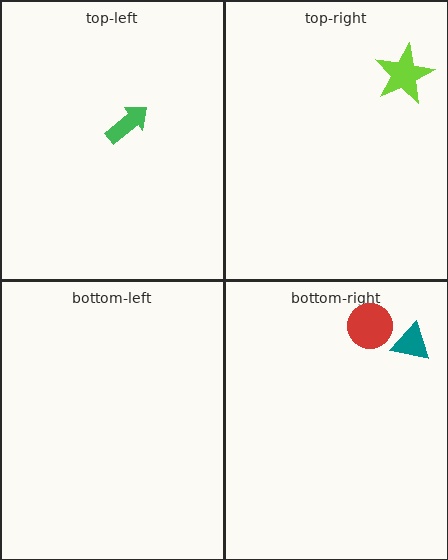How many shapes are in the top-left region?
1.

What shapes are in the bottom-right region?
The red circle, the teal triangle.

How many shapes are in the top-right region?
1.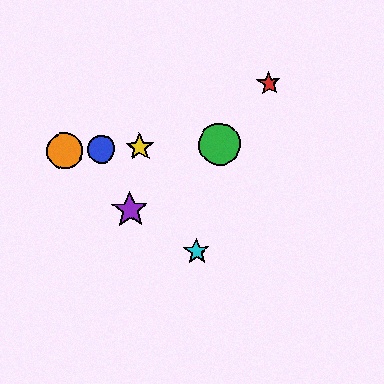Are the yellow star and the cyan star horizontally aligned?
No, the yellow star is at y≈147 and the cyan star is at y≈251.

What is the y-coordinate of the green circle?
The green circle is at y≈144.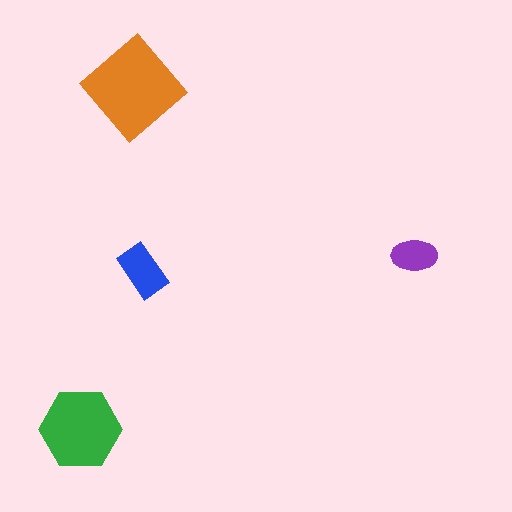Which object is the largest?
The orange diamond.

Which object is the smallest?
The purple ellipse.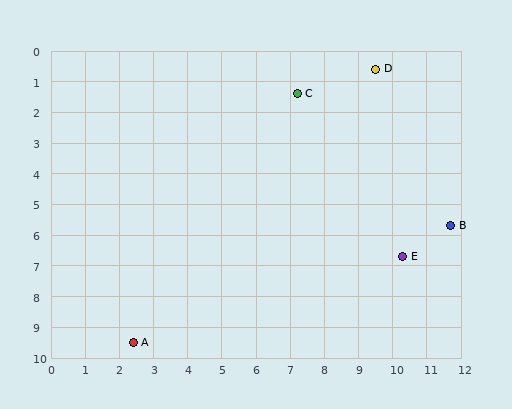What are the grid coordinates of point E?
Point E is at approximately (10.3, 6.7).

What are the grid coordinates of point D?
Point D is at approximately (9.5, 0.6).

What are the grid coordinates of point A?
Point A is at approximately (2.4, 9.5).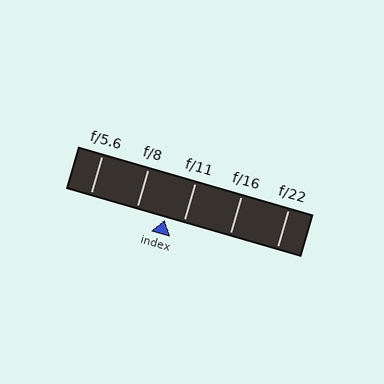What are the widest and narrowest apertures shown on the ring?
The widest aperture shown is f/5.6 and the narrowest is f/22.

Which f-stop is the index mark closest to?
The index mark is closest to f/11.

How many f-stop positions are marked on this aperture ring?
There are 5 f-stop positions marked.